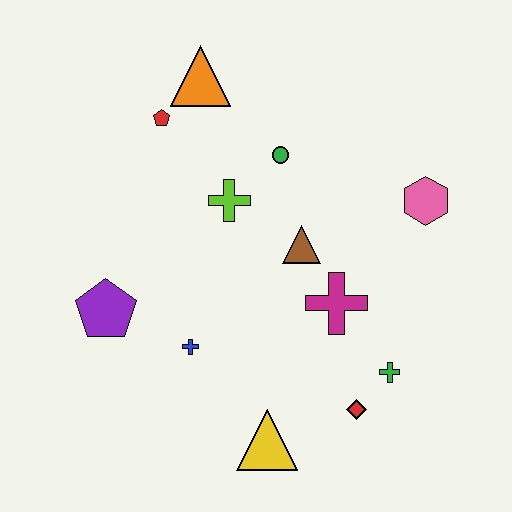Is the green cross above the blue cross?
No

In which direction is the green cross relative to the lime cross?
The green cross is below the lime cross.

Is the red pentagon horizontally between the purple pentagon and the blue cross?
Yes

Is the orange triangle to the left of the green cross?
Yes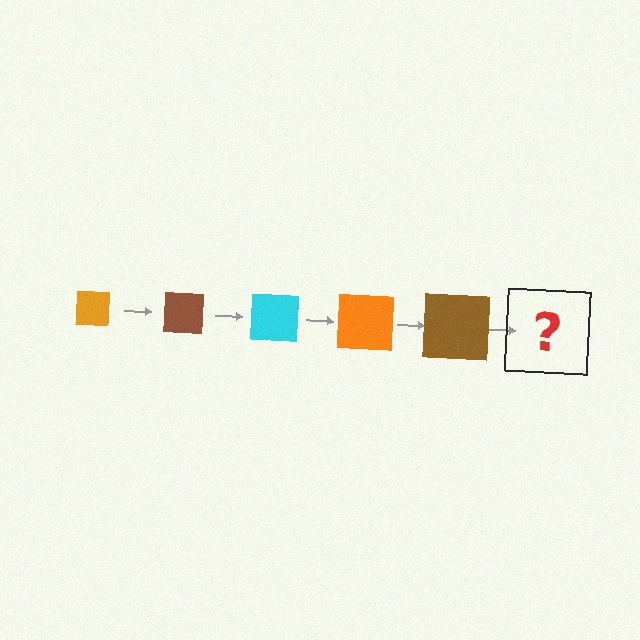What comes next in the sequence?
The next element should be a cyan square, larger than the previous one.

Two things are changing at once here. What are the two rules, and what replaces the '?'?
The two rules are that the square grows larger each step and the color cycles through orange, brown, and cyan. The '?' should be a cyan square, larger than the previous one.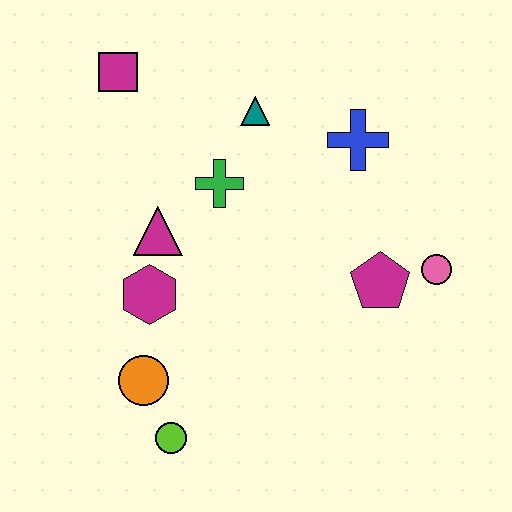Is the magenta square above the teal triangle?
Yes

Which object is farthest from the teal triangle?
The lime circle is farthest from the teal triangle.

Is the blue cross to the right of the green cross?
Yes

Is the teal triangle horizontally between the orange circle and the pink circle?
Yes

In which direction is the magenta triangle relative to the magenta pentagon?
The magenta triangle is to the left of the magenta pentagon.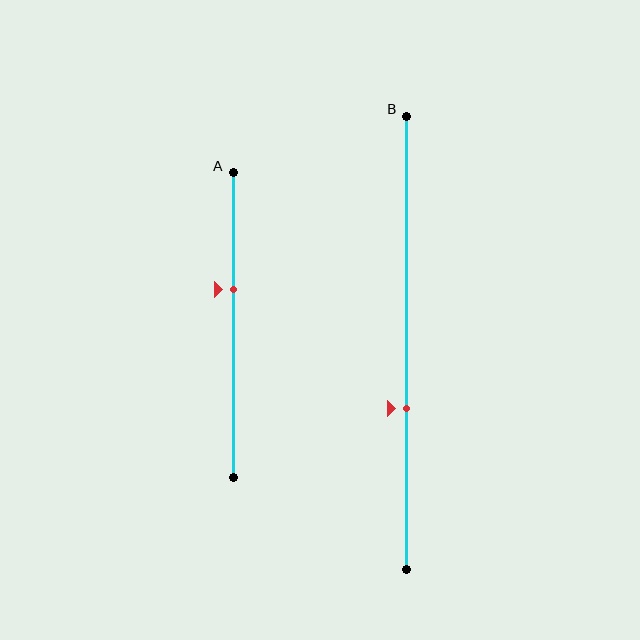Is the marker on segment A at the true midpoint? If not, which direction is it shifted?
No, the marker on segment A is shifted upward by about 12% of the segment length.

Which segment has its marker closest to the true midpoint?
Segment A has its marker closest to the true midpoint.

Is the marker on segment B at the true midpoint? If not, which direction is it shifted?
No, the marker on segment B is shifted downward by about 15% of the segment length.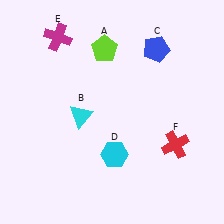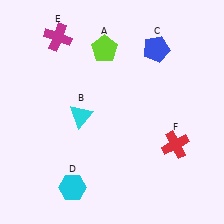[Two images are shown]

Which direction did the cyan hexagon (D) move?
The cyan hexagon (D) moved left.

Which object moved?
The cyan hexagon (D) moved left.